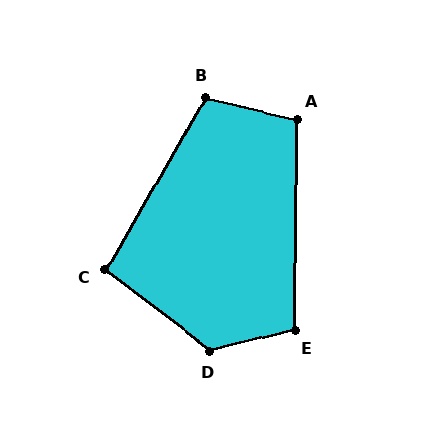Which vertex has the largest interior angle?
D, at approximately 129 degrees.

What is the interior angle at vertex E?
Approximately 104 degrees (obtuse).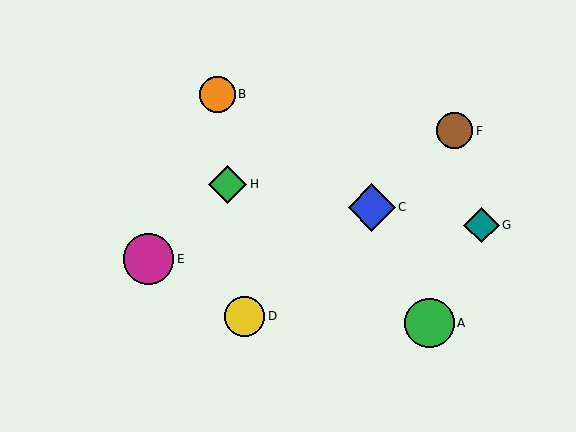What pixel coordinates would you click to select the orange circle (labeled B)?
Click at (217, 94) to select the orange circle B.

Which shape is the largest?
The magenta circle (labeled E) is the largest.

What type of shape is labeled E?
Shape E is a magenta circle.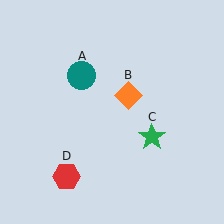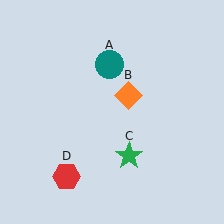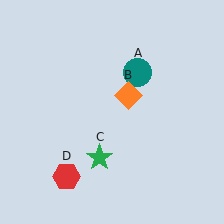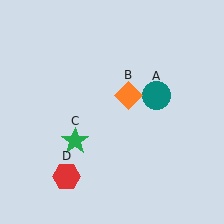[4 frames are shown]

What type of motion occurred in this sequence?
The teal circle (object A), green star (object C) rotated clockwise around the center of the scene.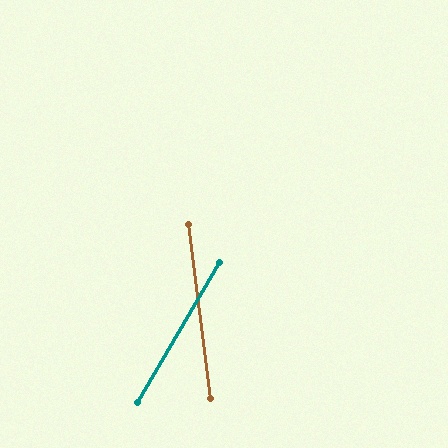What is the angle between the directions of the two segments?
Approximately 38 degrees.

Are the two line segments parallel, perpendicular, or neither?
Neither parallel nor perpendicular — they differ by about 38°.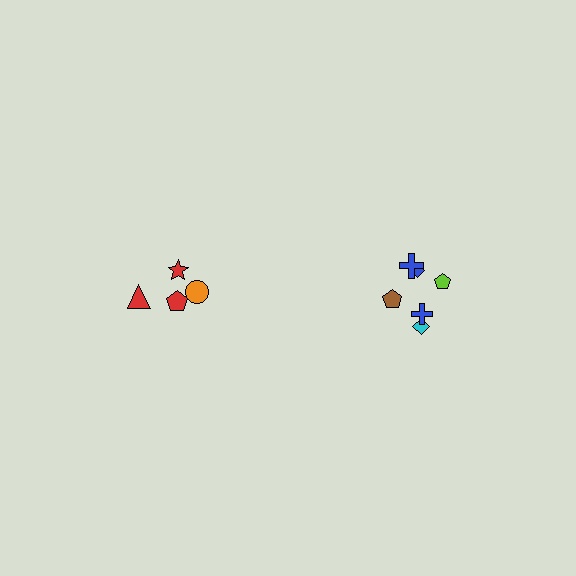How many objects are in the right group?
There are 6 objects.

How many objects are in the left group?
There are 4 objects.